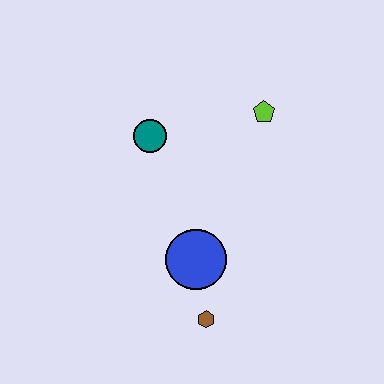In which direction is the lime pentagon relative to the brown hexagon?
The lime pentagon is above the brown hexagon.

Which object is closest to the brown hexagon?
The blue circle is closest to the brown hexagon.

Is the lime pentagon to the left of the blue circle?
No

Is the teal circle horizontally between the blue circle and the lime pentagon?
No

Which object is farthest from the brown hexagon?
The lime pentagon is farthest from the brown hexagon.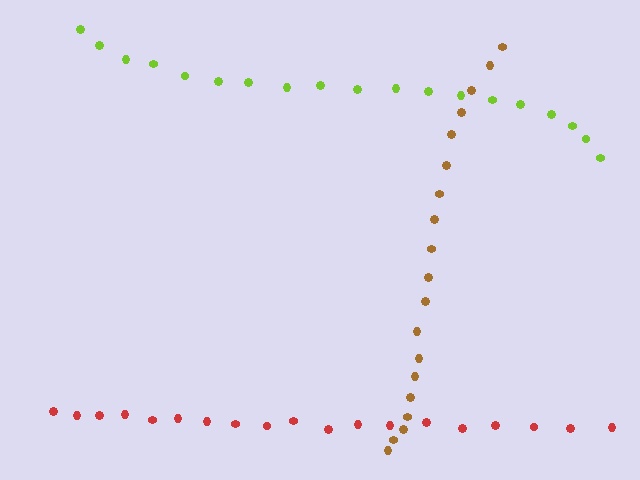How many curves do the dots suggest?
There are 3 distinct paths.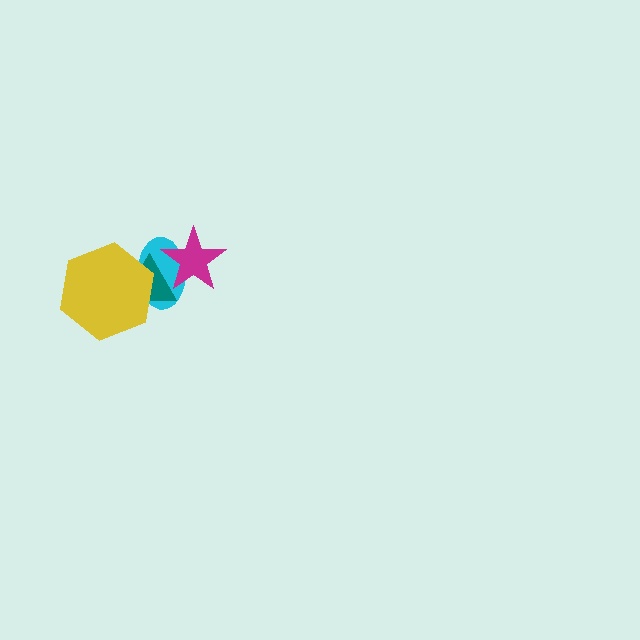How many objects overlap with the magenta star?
2 objects overlap with the magenta star.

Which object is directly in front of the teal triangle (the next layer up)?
The magenta star is directly in front of the teal triangle.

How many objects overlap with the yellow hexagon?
2 objects overlap with the yellow hexagon.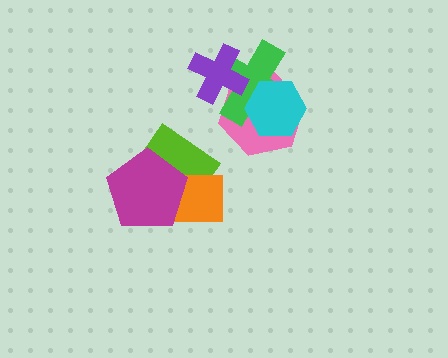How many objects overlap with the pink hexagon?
3 objects overlap with the pink hexagon.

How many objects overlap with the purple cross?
2 objects overlap with the purple cross.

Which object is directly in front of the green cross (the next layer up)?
The cyan hexagon is directly in front of the green cross.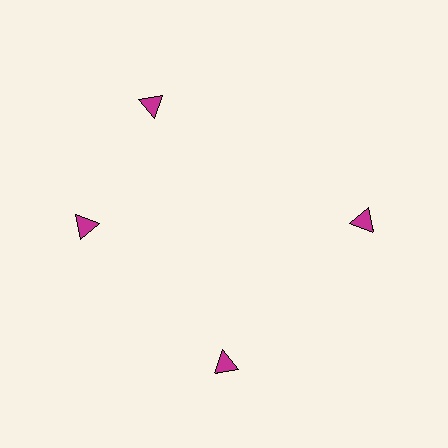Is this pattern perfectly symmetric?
No. The 4 magenta triangles are arranged in a ring, but one element near the 12 o'clock position is rotated out of alignment along the ring, breaking the 4-fold rotational symmetry.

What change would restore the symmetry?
The symmetry would be restored by rotating it back into even spacing with its neighbors so that all 4 triangles sit at equal angles and equal distance from the center.